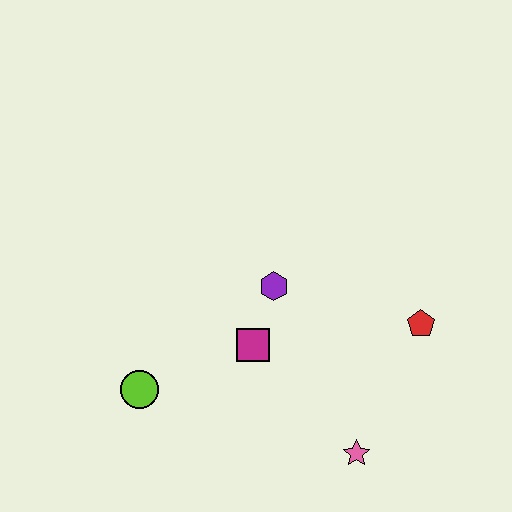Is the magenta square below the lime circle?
No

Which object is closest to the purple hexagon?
The magenta square is closest to the purple hexagon.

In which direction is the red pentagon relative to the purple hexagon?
The red pentagon is to the right of the purple hexagon.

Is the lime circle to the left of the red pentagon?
Yes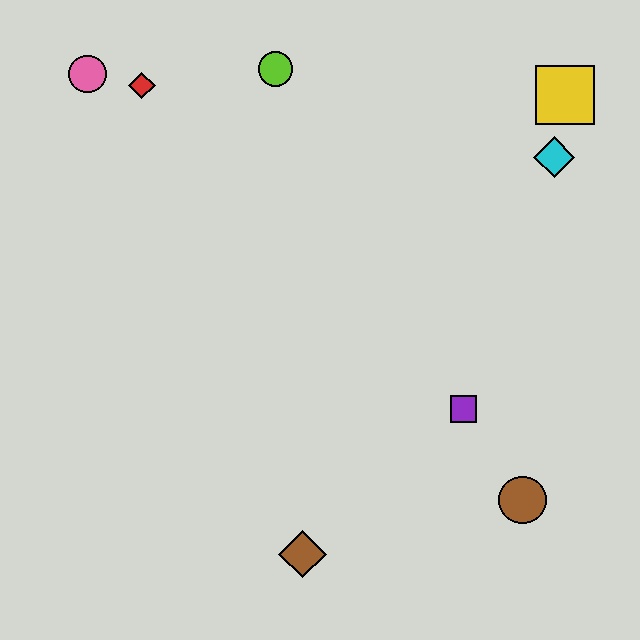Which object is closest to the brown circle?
The purple square is closest to the brown circle.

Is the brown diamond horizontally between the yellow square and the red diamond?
Yes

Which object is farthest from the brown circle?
The pink circle is farthest from the brown circle.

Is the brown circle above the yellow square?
No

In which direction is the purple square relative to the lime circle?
The purple square is below the lime circle.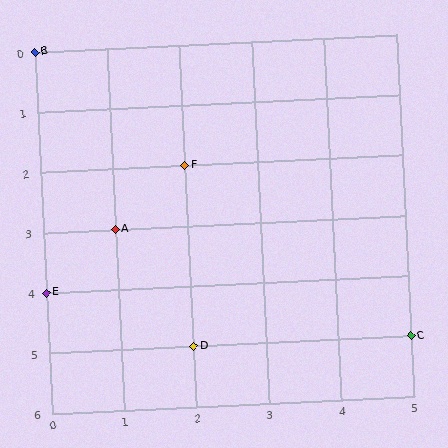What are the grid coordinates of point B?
Point B is at grid coordinates (0, 0).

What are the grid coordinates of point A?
Point A is at grid coordinates (1, 3).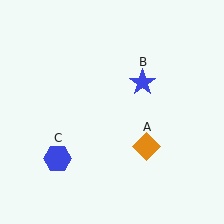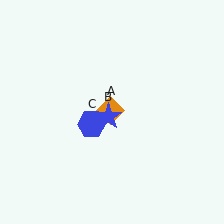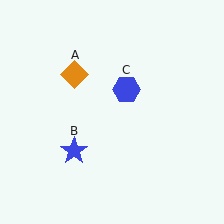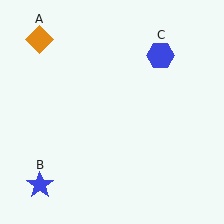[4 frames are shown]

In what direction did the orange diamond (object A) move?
The orange diamond (object A) moved up and to the left.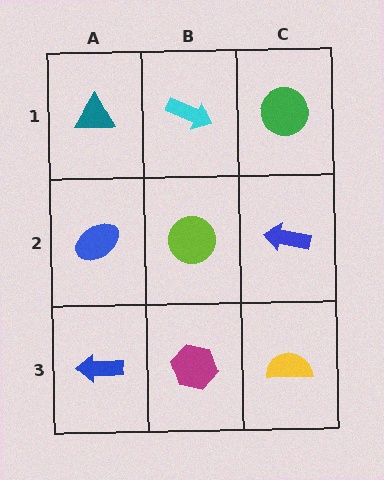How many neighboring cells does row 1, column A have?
2.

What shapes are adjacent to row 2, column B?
A cyan arrow (row 1, column B), a magenta hexagon (row 3, column B), a blue ellipse (row 2, column A), a blue arrow (row 2, column C).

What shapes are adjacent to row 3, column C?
A blue arrow (row 2, column C), a magenta hexagon (row 3, column B).